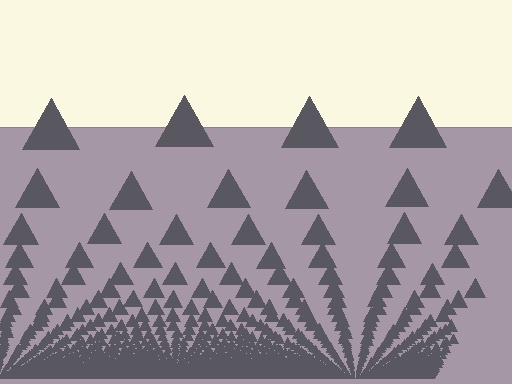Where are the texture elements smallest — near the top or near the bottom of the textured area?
Near the bottom.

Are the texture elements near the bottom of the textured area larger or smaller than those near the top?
Smaller. The gradient is inverted — elements near the bottom are smaller and denser.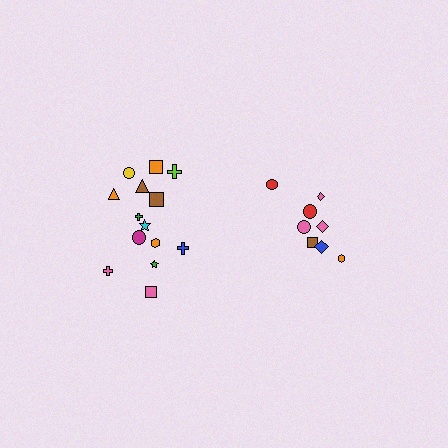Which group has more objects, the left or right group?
The left group.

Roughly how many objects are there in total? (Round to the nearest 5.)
Roughly 25 objects in total.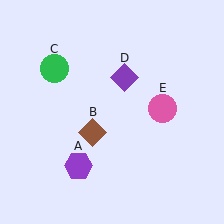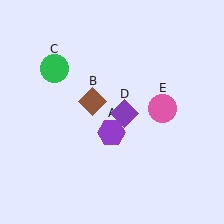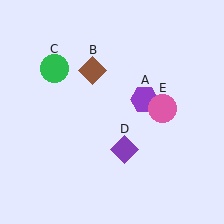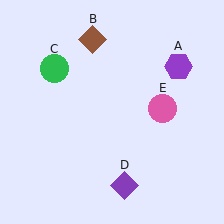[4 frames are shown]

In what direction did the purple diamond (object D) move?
The purple diamond (object D) moved down.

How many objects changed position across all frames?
3 objects changed position: purple hexagon (object A), brown diamond (object B), purple diamond (object D).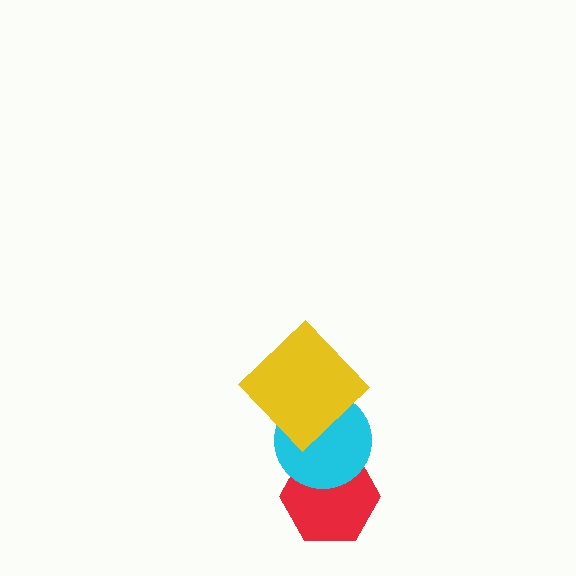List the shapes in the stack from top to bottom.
From top to bottom: the yellow diamond, the cyan circle, the red hexagon.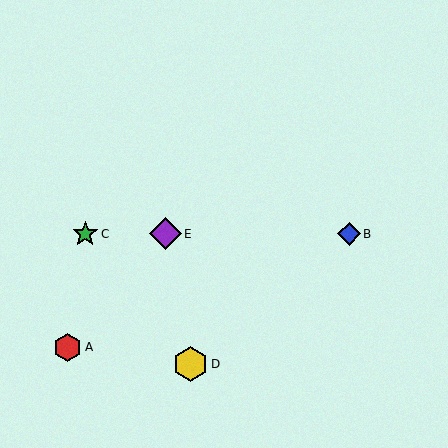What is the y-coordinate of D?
Object D is at y≈364.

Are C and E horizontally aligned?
Yes, both are at y≈234.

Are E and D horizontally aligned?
No, E is at y≈234 and D is at y≈364.